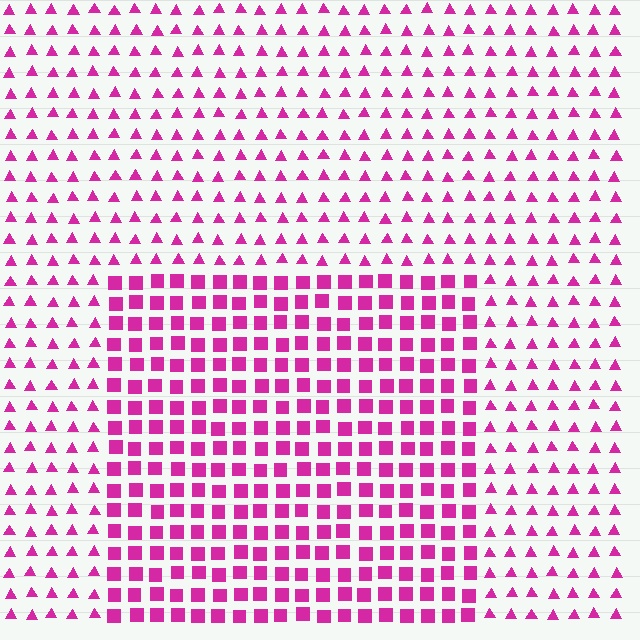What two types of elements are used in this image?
The image uses squares inside the rectangle region and triangles outside it.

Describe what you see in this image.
The image is filled with small magenta elements arranged in a uniform grid. A rectangle-shaped region contains squares, while the surrounding area contains triangles. The boundary is defined purely by the change in element shape.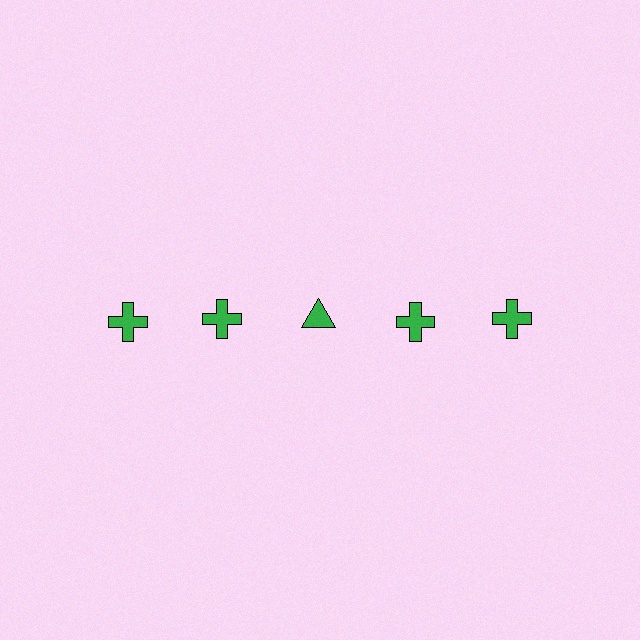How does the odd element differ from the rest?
It has a different shape: triangle instead of cross.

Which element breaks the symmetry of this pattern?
The green triangle in the top row, center column breaks the symmetry. All other shapes are green crosses.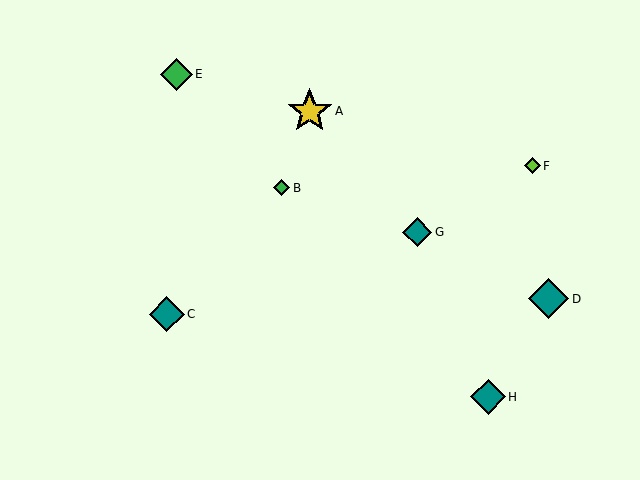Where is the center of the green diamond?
The center of the green diamond is at (282, 188).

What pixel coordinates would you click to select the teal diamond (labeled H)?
Click at (488, 397) to select the teal diamond H.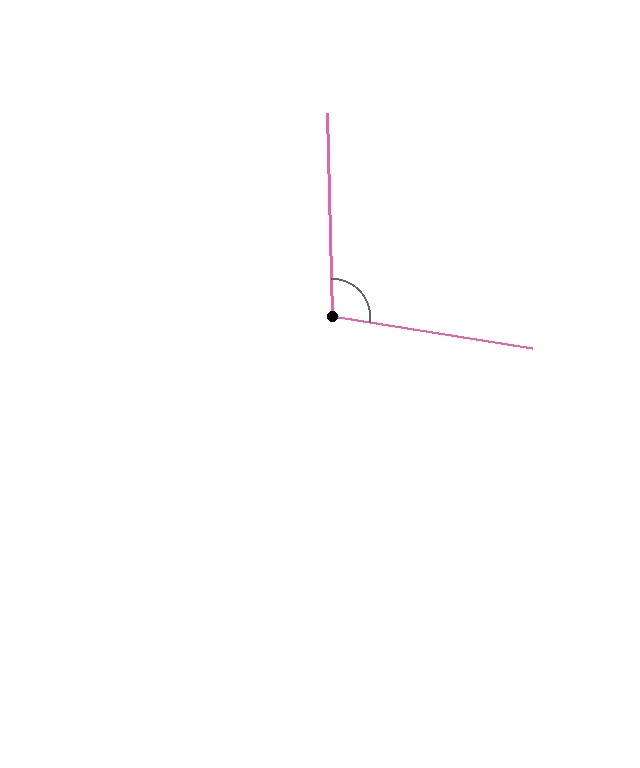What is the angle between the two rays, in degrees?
Approximately 101 degrees.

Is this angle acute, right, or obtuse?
It is obtuse.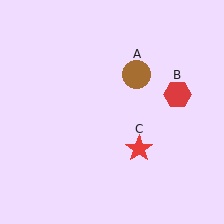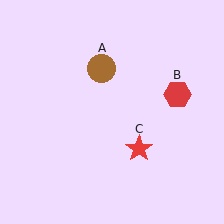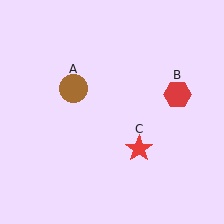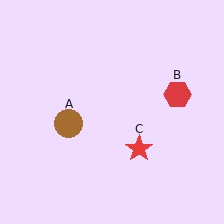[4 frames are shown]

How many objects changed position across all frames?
1 object changed position: brown circle (object A).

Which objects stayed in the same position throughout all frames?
Red hexagon (object B) and red star (object C) remained stationary.